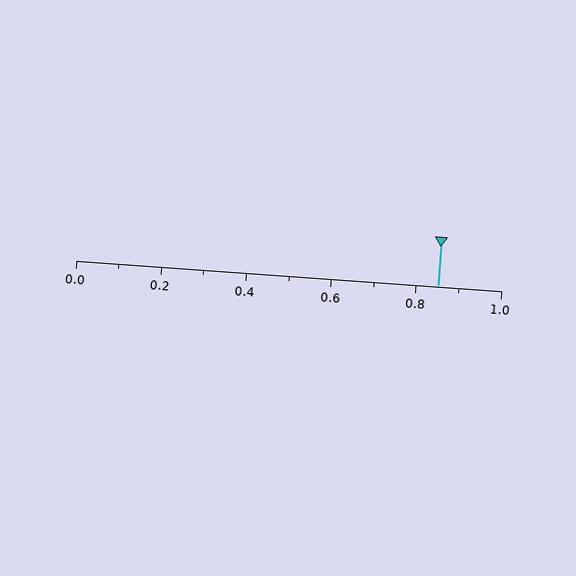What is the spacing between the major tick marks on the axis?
The major ticks are spaced 0.2 apart.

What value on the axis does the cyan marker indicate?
The marker indicates approximately 0.85.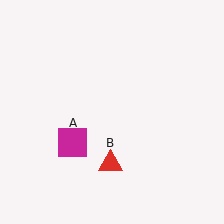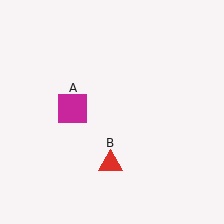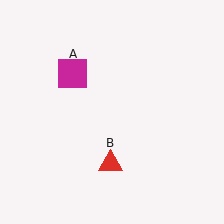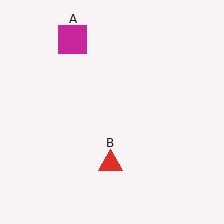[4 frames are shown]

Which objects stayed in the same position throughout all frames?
Red triangle (object B) remained stationary.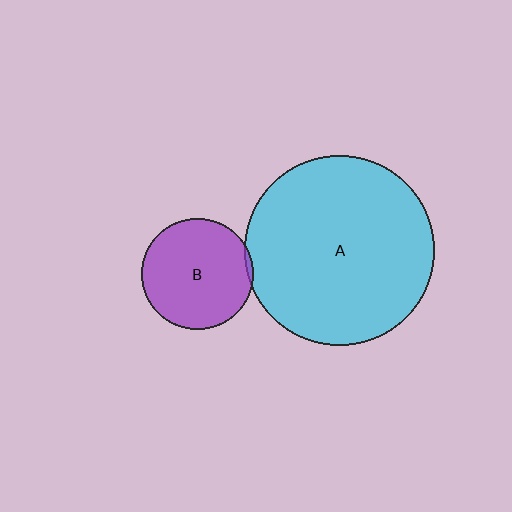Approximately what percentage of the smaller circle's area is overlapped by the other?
Approximately 5%.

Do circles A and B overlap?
Yes.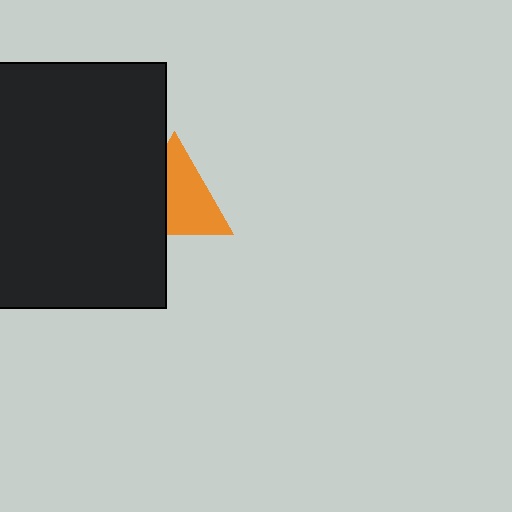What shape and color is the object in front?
The object in front is a black rectangle.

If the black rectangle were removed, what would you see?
You would see the complete orange triangle.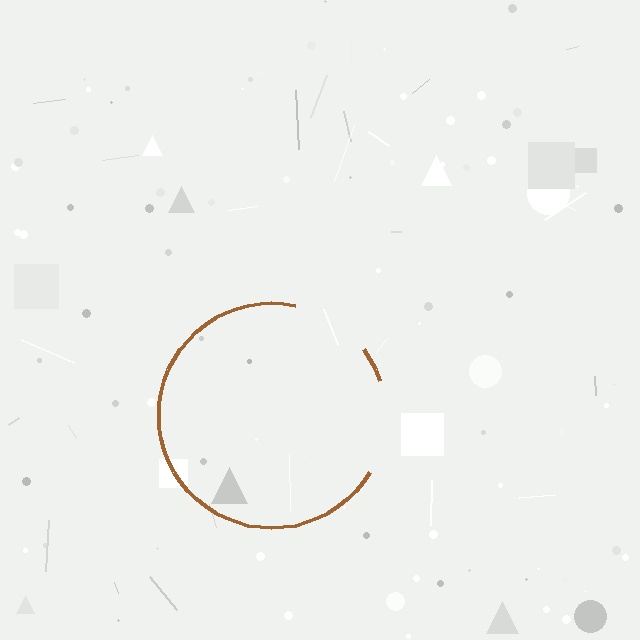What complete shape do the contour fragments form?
The contour fragments form a circle.